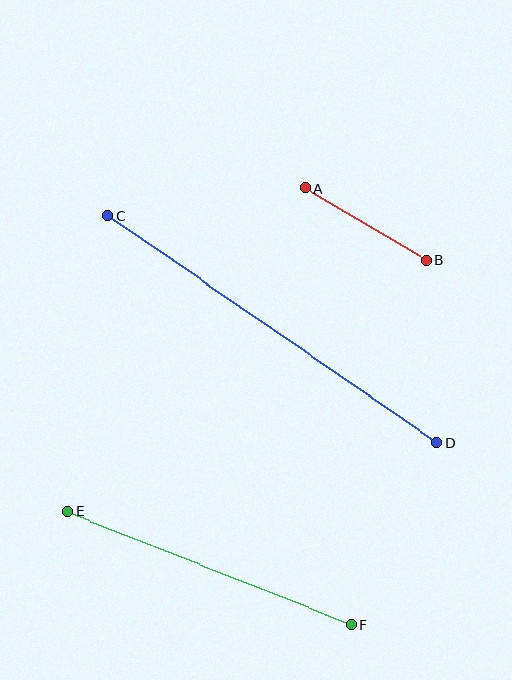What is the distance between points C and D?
The distance is approximately 399 pixels.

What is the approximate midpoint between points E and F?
The midpoint is at approximately (210, 568) pixels.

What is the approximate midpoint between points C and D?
The midpoint is at approximately (272, 329) pixels.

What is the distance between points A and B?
The distance is approximately 140 pixels.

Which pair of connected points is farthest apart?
Points C and D are farthest apart.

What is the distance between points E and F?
The distance is approximately 305 pixels.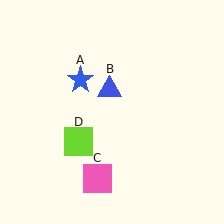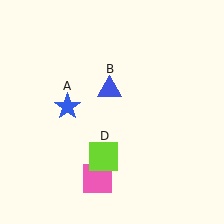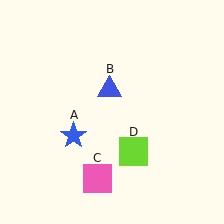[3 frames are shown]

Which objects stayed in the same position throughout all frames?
Blue triangle (object B) and pink square (object C) remained stationary.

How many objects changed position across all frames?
2 objects changed position: blue star (object A), lime square (object D).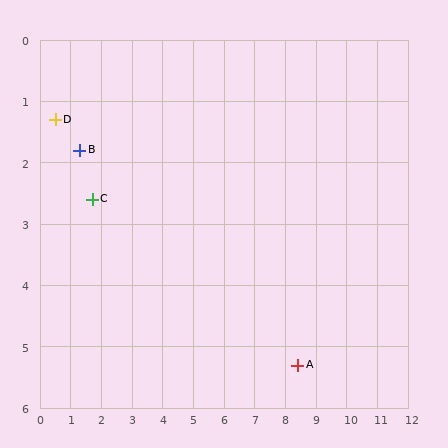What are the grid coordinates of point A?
Point A is at approximately (8.4, 5.3).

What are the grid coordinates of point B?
Point B is at approximately (1.3, 1.8).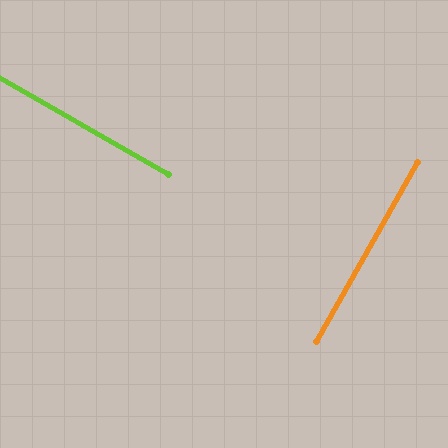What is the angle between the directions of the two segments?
Approximately 90 degrees.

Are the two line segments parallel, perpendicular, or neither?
Perpendicular — they meet at approximately 90°.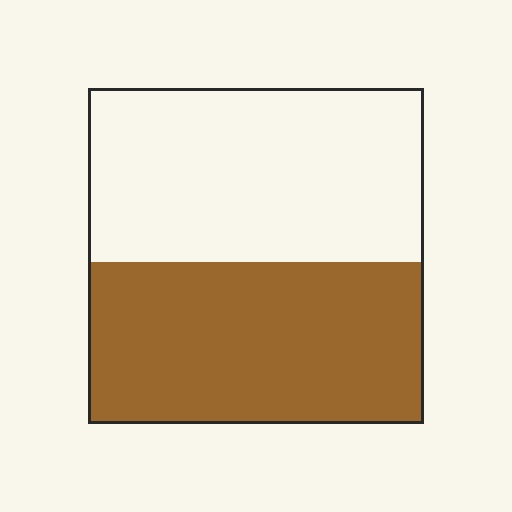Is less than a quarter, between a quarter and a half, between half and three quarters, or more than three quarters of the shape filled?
Between a quarter and a half.